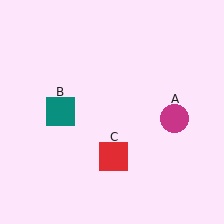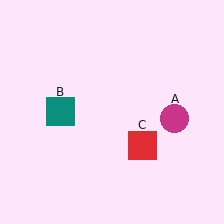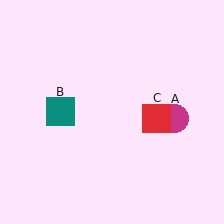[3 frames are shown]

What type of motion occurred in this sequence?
The red square (object C) rotated counterclockwise around the center of the scene.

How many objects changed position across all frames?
1 object changed position: red square (object C).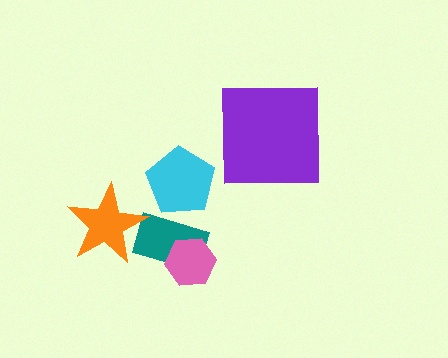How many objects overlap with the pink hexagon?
1 object overlaps with the pink hexagon.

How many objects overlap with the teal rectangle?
3 objects overlap with the teal rectangle.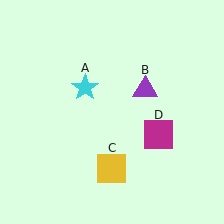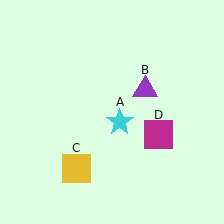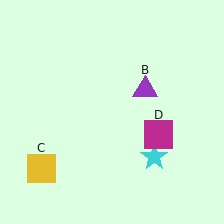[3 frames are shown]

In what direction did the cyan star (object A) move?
The cyan star (object A) moved down and to the right.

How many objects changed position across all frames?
2 objects changed position: cyan star (object A), yellow square (object C).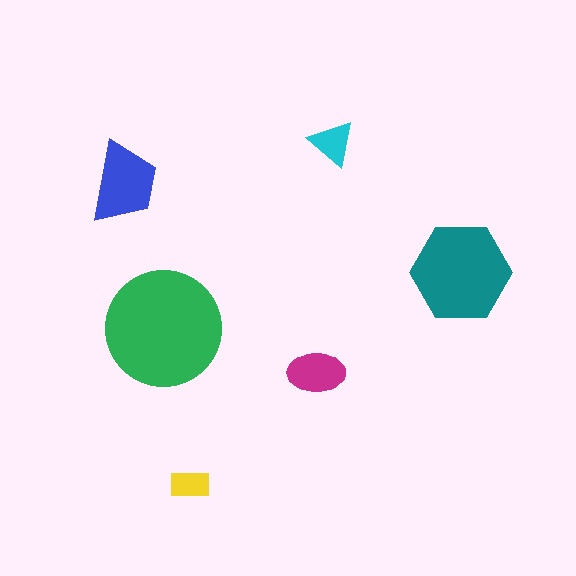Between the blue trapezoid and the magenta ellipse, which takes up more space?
The blue trapezoid.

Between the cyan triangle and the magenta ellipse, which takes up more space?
The magenta ellipse.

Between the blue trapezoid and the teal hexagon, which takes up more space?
The teal hexagon.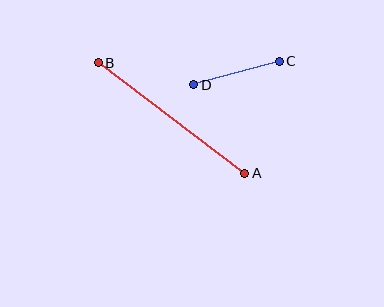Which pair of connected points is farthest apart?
Points A and B are farthest apart.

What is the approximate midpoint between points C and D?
The midpoint is at approximately (237, 73) pixels.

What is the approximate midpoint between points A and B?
The midpoint is at approximately (171, 118) pixels.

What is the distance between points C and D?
The distance is approximately 89 pixels.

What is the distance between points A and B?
The distance is approximately 183 pixels.